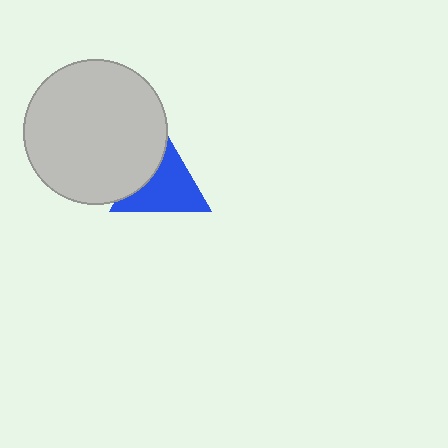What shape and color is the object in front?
The object in front is a light gray circle.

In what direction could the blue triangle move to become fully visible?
The blue triangle could move right. That would shift it out from behind the light gray circle entirely.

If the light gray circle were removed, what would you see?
You would see the complete blue triangle.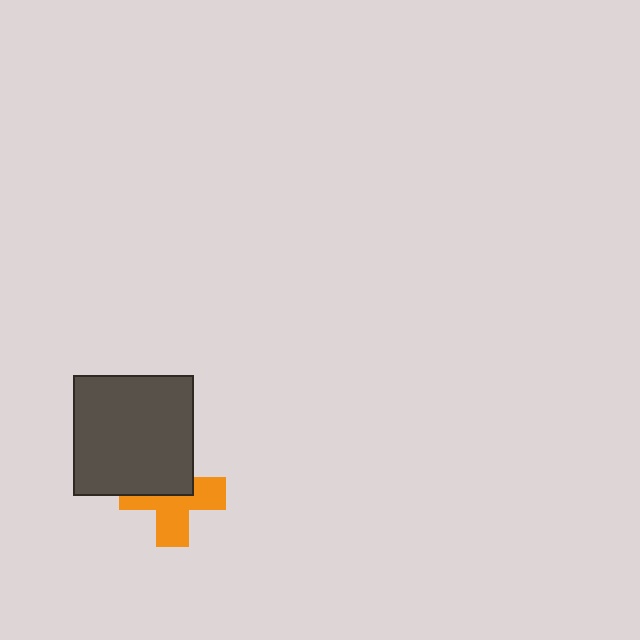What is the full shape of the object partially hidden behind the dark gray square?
The partially hidden object is an orange cross.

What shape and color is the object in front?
The object in front is a dark gray square.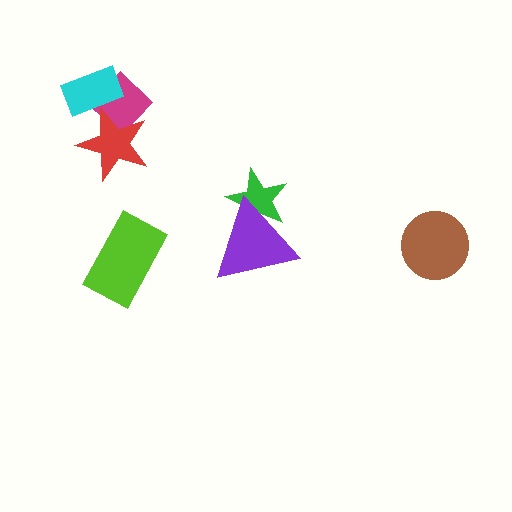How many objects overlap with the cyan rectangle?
2 objects overlap with the cyan rectangle.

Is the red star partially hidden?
No, no other shape covers it.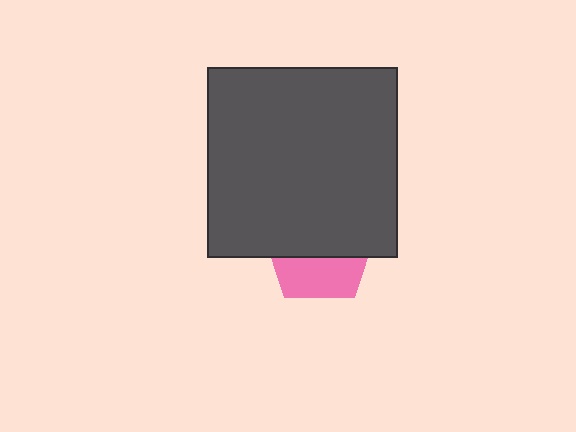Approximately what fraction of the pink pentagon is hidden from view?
Roughly 61% of the pink pentagon is hidden behind the dark gray square.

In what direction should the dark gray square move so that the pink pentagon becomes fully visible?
The dark gray square should move up. That is the shortest direction to clear the overlap and leave the pink pentagon fully visible.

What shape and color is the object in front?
The object in front is a dark gray square.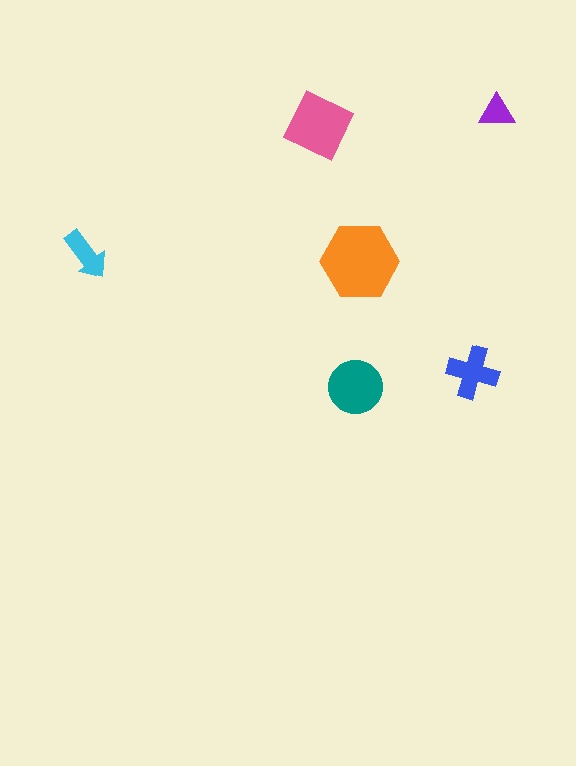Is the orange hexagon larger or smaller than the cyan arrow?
Larger.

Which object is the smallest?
The purple triangle.